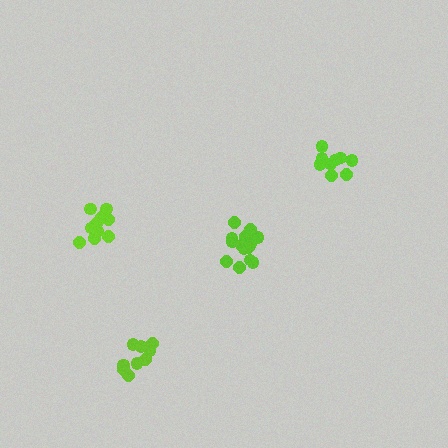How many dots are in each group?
Group 1: 9 dots, Group 2: 15 dots, Group 3: 11 dots, Group 4: 9 dots (44 total).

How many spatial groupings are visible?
There are 4 spatial groupings.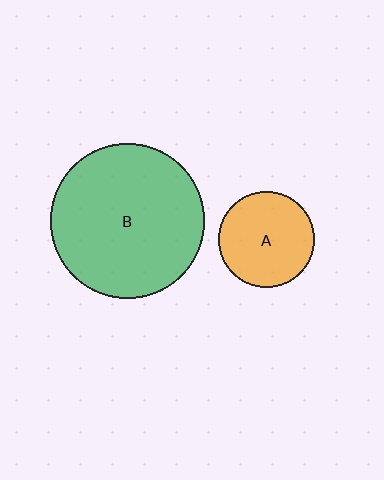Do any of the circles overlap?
No, none of the circles overlap.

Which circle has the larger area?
Circle B (green).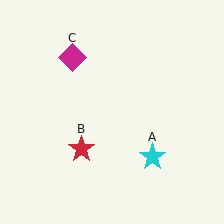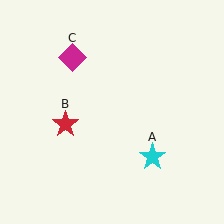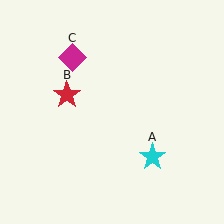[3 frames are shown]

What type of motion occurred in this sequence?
The red star (object B) rotated clockwise around the center of the scene.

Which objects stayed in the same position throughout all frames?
Cyan star (object A) and magenta diamond (object C) remained stationary.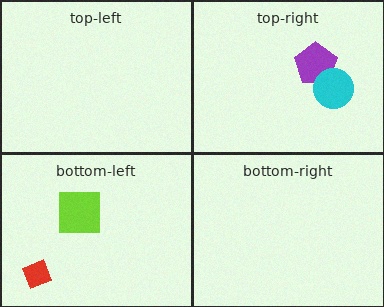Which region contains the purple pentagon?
The top-right region.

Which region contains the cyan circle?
The top-right region.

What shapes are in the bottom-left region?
The red diamond, the lime square.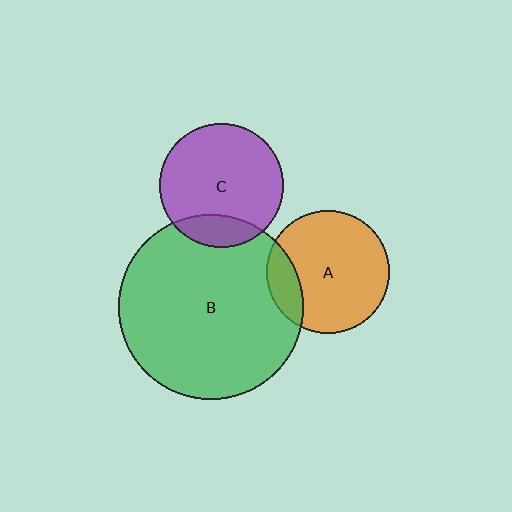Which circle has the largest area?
Circle B (green).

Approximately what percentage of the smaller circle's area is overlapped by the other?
Approximately 15%.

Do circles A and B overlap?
Yes.